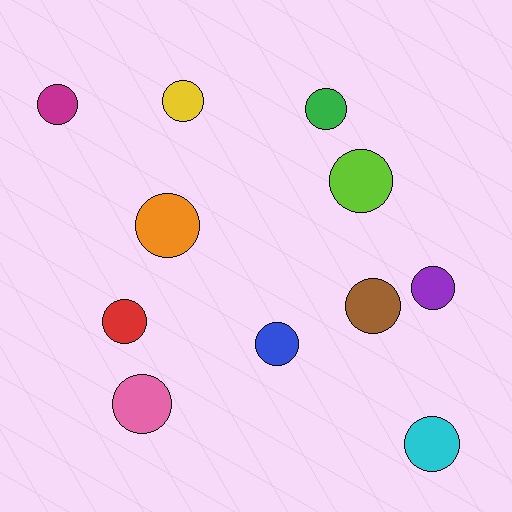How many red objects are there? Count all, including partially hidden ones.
There is 1 red object.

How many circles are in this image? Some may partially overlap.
There are 11 circles.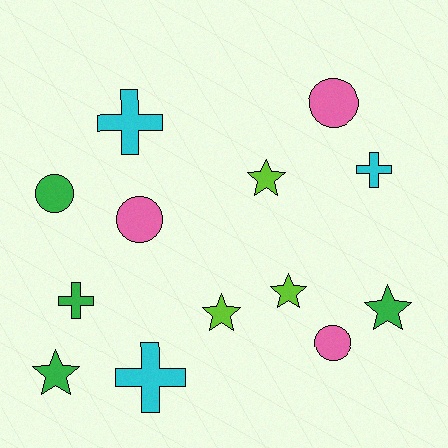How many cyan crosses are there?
There are 3 cyan crosses.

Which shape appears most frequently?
Star, with 5 objects.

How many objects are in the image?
There are 13 objects.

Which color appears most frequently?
Green, with 4 objects.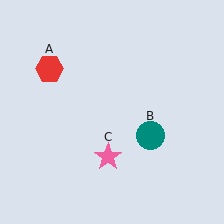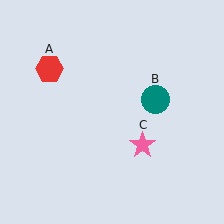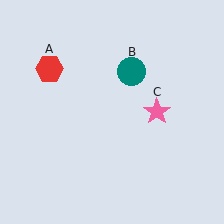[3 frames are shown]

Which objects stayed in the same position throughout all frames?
Red hexagon (object A) remained stationary.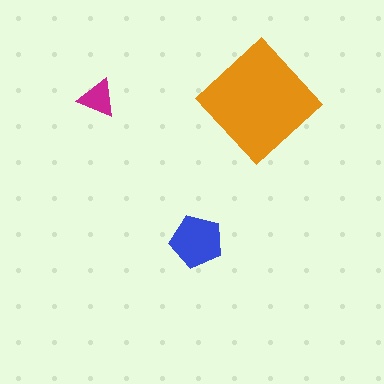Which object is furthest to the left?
The magenta triangle is leftmost.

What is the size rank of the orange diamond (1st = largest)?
1st.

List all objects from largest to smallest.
The orange diamond, the blue pentagon, the magenta triangle.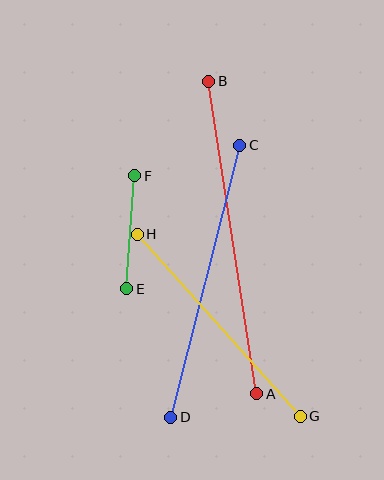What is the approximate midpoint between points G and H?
The midpoint is at approximately (219, 325) pixels.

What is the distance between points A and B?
The distance is approximately 316 pixels.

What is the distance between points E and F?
The distance is approximately 113 pixels.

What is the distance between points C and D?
The distance is approximately 281 pixels.